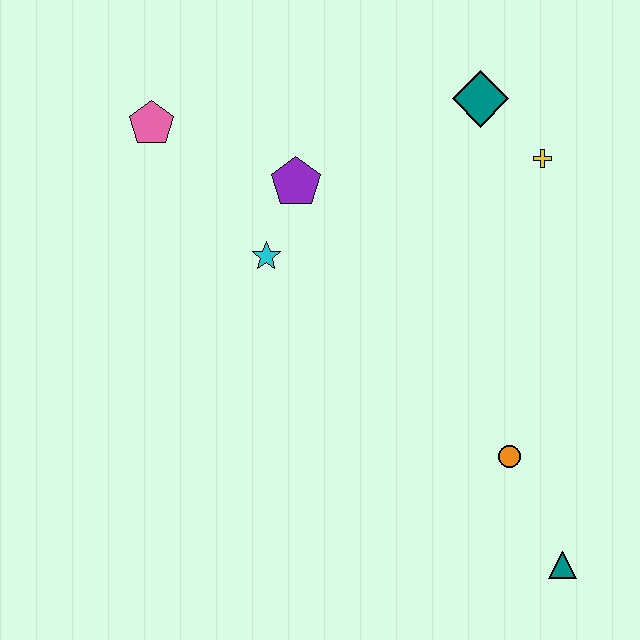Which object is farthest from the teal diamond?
The teal triangle is farthest from the teal diamond.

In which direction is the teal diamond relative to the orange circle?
The teal diamond is above the orange circle.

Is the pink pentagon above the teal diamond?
No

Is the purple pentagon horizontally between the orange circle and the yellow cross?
No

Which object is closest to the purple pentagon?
The cyan star is closest to the purple pentagon.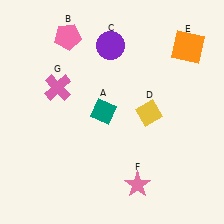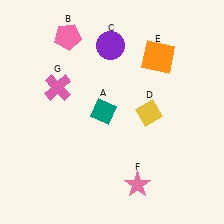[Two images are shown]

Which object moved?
The orange square (E) moved left.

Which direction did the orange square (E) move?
The orange square (E) moved left.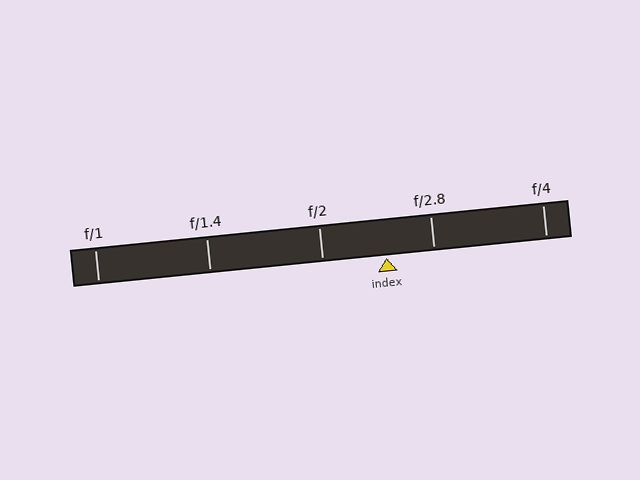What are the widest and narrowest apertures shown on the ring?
The widest aperture shown is f/1 and the narrowest is f/4.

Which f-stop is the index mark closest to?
The index mark is closest to f/2.8.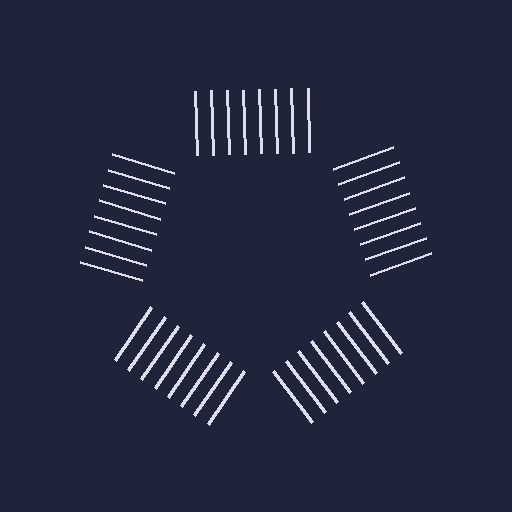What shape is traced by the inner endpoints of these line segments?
An illusory pentagon — the line segments terminate on its edges but no continuous stroke is drawn.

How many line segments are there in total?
40 — 8 along each of the 5 edges.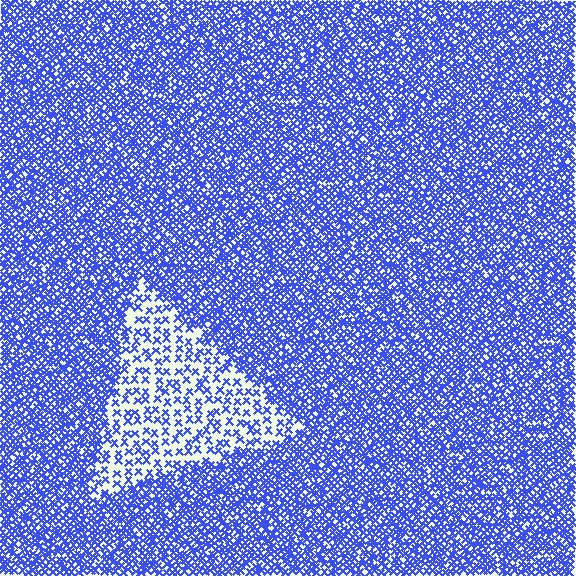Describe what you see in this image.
The image contains small blue elements arranged at two different densities. A triangle-shaped region is visible where the elements are less densely packed than the surrounding area.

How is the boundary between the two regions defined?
The boundary is defined by a change in element density (approximately 2.6x ratio). All elements are the same color, size, and shape.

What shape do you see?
I see a triangle.